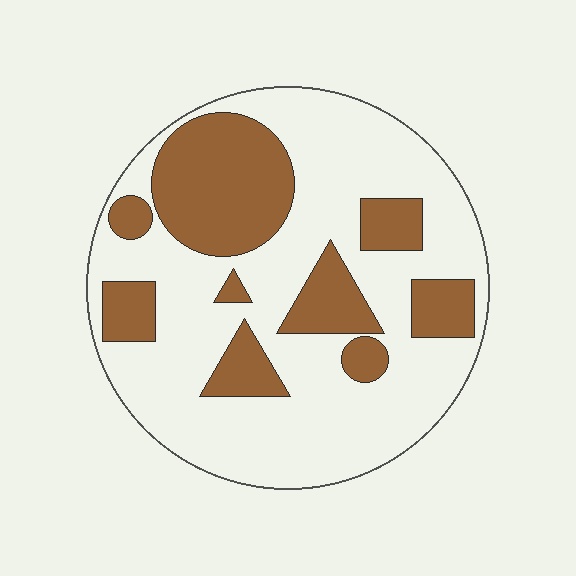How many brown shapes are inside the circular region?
9.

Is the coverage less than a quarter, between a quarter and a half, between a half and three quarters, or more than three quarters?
Between a quarter and a half.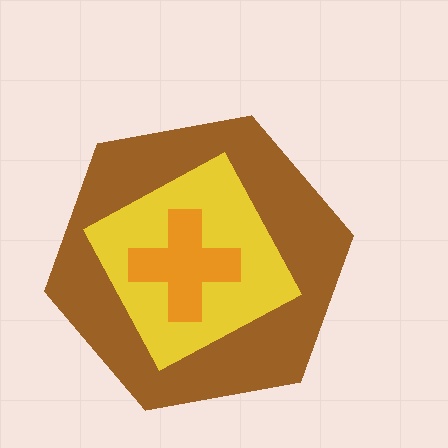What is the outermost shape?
The brown hexagon.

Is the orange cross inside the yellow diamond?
Yes.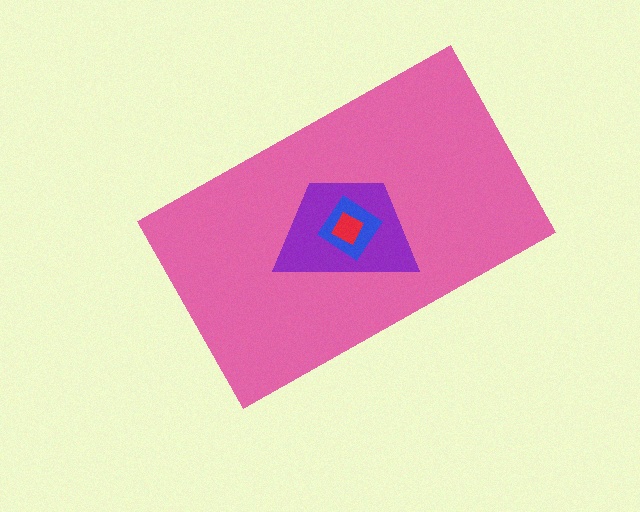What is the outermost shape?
The pink rectangle.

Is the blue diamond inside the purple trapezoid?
Yes.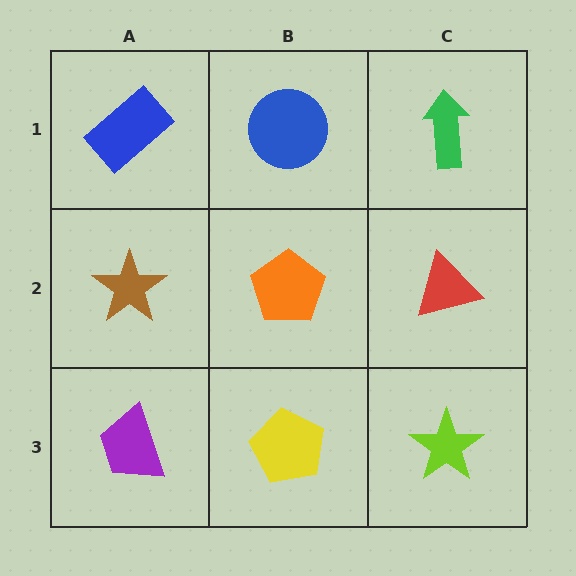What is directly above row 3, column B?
An orange pentagon.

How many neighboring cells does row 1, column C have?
2.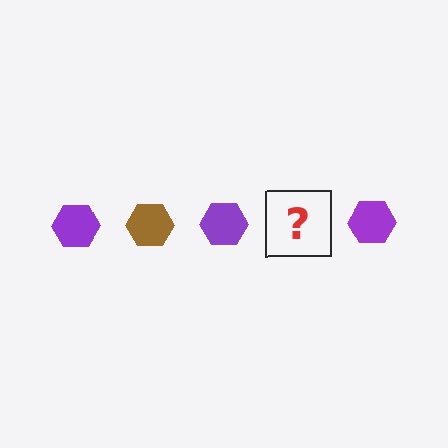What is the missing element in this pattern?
The missing element is a brown hexagon.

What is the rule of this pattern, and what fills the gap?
The rule is that the pattern cycles through purple, brown hexagons. The gap should be filled with a brown hexagon.